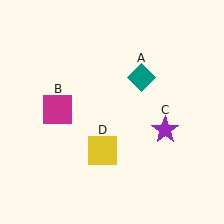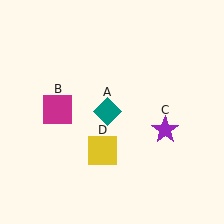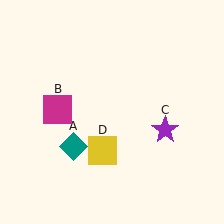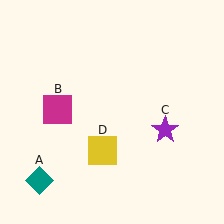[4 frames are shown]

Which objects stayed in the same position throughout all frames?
Magenta square (object B) and purple star (object C) and yellow square (object D) remained stationary.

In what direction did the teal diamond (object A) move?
The teal diamond (object A) moved down and to the left.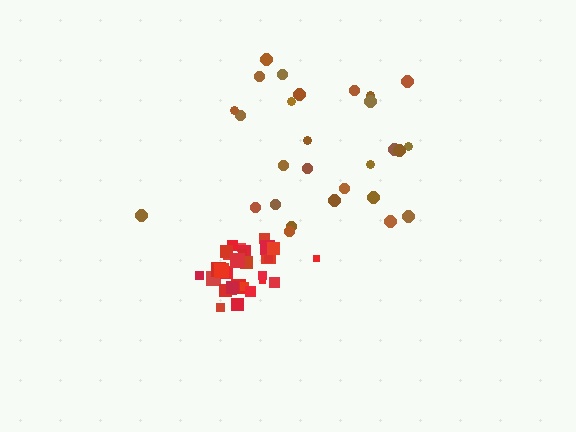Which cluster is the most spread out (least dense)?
Brown.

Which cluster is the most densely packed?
Red.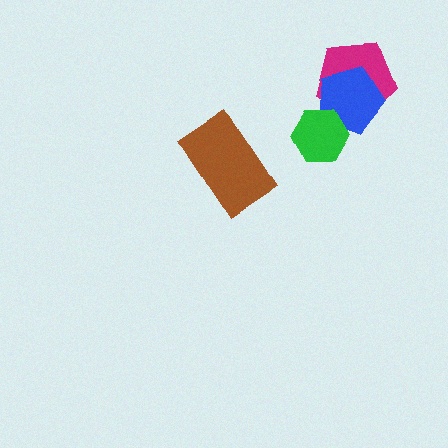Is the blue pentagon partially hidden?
Yes, it is partially covered by another shape.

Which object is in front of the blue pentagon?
The green hexagon is in front of the blue pentagon.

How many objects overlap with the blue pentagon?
2 objects overlap with the blue pentagon.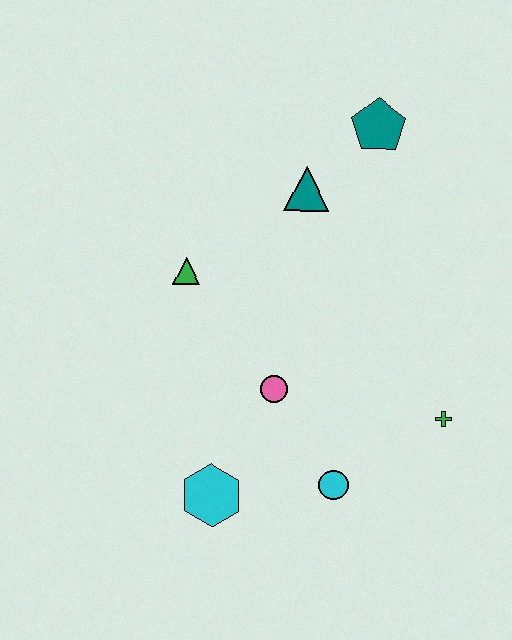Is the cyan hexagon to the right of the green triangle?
Yes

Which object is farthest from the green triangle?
The green cross is farthest from the green triangle.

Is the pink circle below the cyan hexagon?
No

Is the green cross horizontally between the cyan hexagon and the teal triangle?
No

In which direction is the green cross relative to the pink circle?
The green cross is to the right of the pink circle.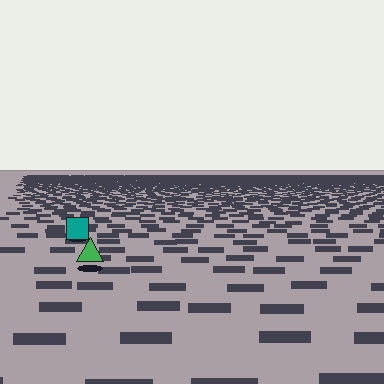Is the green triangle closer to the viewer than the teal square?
Yes. The green triangle is closer — you can tell from the texture gradient: the ground texture is coarser near it.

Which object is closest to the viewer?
The green triangle is closest. The texture marks near it are larger and more spread out.